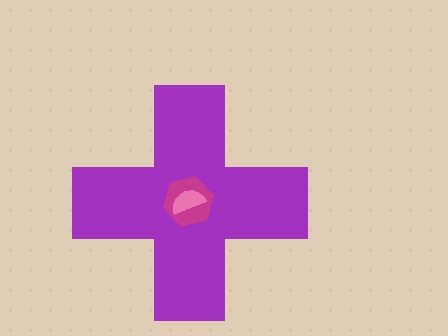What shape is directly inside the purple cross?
The magenta hexagon.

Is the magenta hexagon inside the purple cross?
Yes.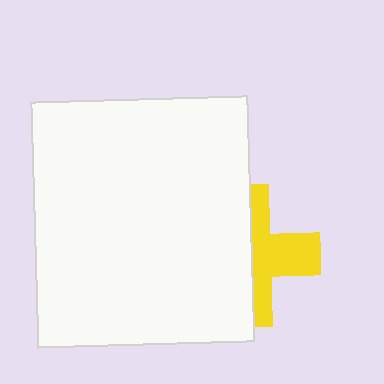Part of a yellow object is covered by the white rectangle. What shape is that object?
It is a cross.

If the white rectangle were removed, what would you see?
You would see the complete yellow cross.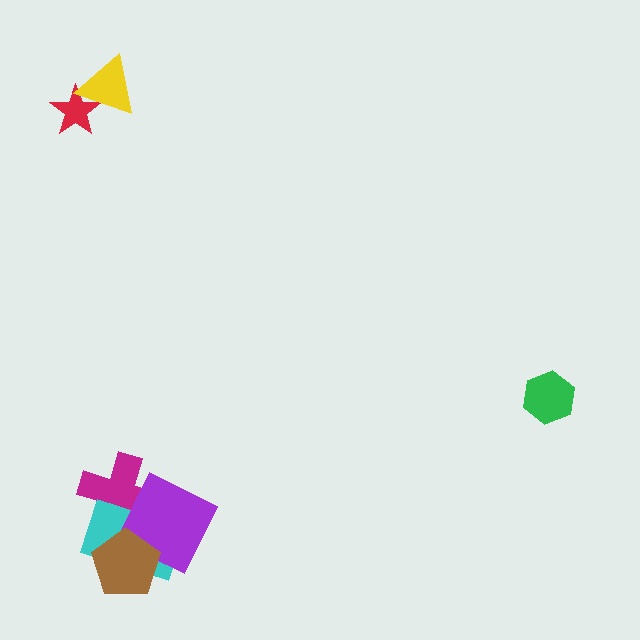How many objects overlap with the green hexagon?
0 objects overlap with the green hexagon.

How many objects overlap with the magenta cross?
3 objects overlap with the magenta cross.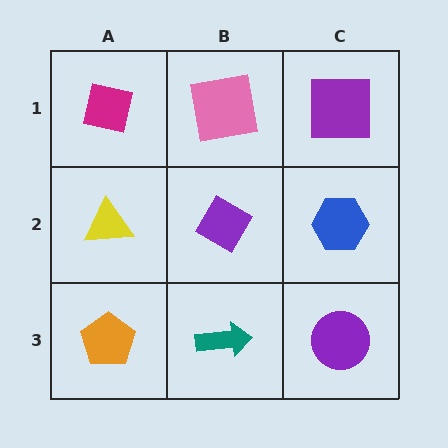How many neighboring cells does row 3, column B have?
3.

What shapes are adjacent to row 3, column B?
A purple diamond (row 2, column B), an orange pentagon (row 3, column A), a purple circle (row 3, column C).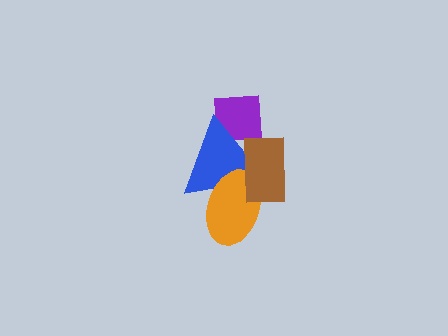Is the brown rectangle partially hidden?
No, no other shape covers it.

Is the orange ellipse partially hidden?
Yes, it is partially covered by another shape.